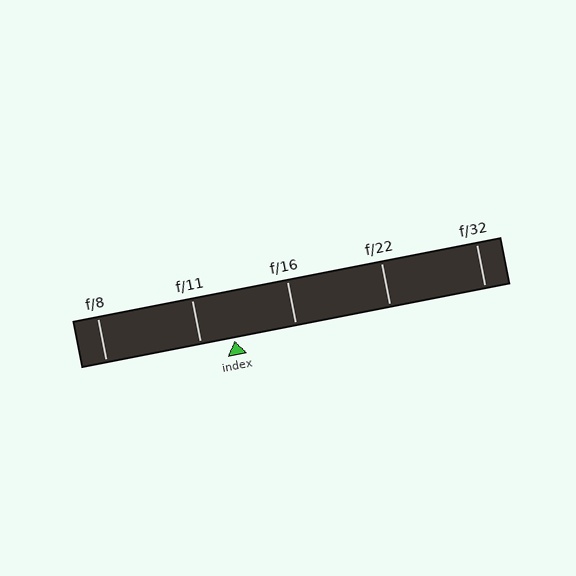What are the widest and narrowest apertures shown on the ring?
The widest aperture shown is f/8 and the narrowest is f/32.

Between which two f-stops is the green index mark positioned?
The index mark is between f/11 and f/16.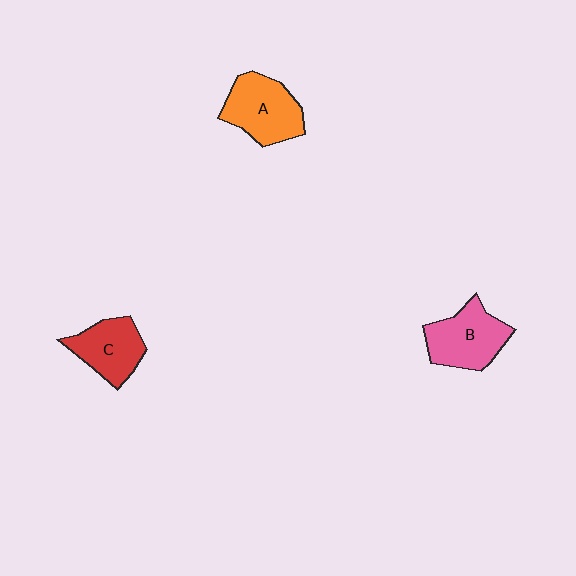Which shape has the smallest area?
Shape C (red).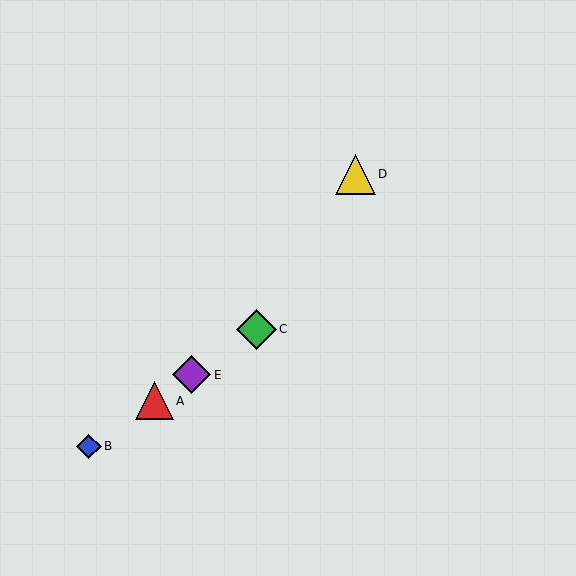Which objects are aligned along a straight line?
Objects A, B, C, E are aligned along a straight line.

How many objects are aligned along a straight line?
4 objects (A, B, C, E) are aligned along a straight line.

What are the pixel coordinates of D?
Object D is at (355, 174).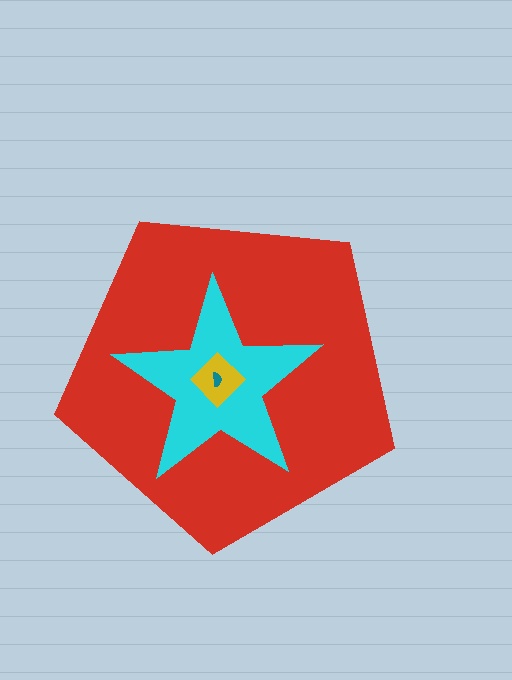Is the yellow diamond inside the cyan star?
Yes.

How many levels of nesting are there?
4.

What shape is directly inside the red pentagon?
The cyan star.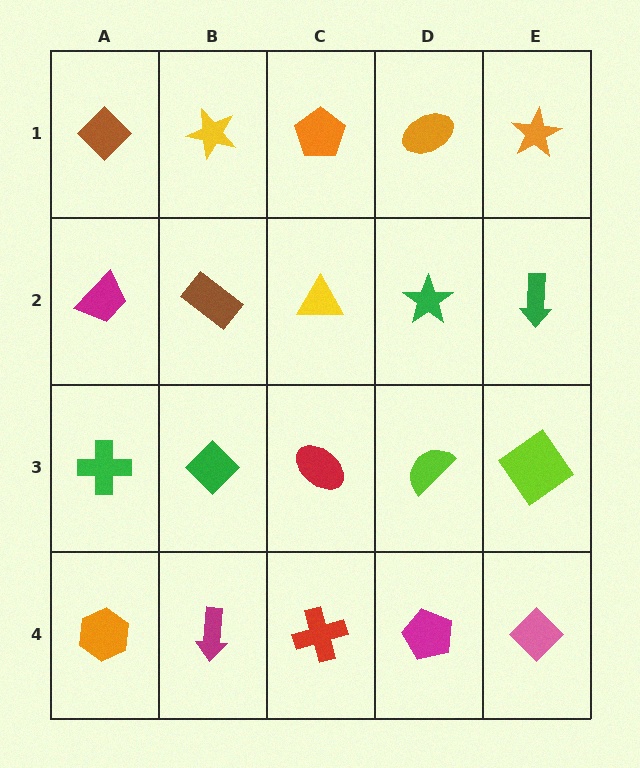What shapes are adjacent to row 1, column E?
A green arrow (row 2, column E), an orange ellipse (row 1, column D).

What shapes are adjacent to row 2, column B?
A yellow star (row 1, column B), a green diamond (row 3, column B), a magenta trapezoid (row 2, column A), a yellow triangle (row 2, column C).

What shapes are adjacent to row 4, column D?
A lime semicircle (row 3, column D), a red cross (row 4, column C), a pink diamond (row 4, column E).